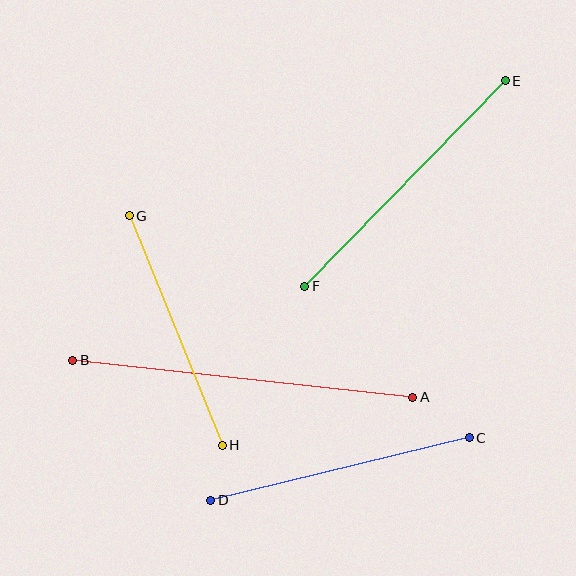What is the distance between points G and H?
The distance is approximately 248 pixels.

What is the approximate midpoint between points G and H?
The midpoint is at approximately (176, 331) pixels.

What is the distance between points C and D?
The distance is approximately 266 pixels.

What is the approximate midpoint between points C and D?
The midpoint is at approximately (340, 469) pixels.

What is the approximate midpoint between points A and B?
The midpoint is at approximately (243, 379) pixels.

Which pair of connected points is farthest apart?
Points A and B are farthest apart.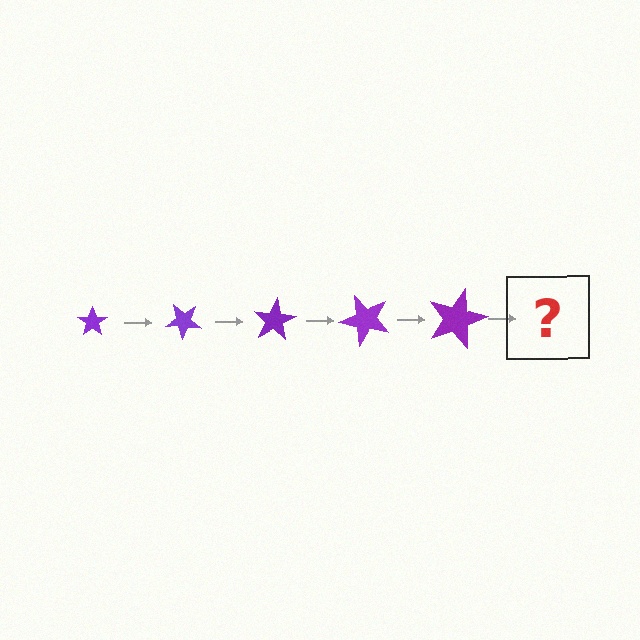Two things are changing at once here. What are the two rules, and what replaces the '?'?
The two rules are that the star grows larger each step and it rotates 40 degrees each step. The '?' should be a star, larger than the previous one and rotated 200 degrees from the start.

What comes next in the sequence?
The next element should be a star, larger than the previous one and rotated 200 degrees from the start.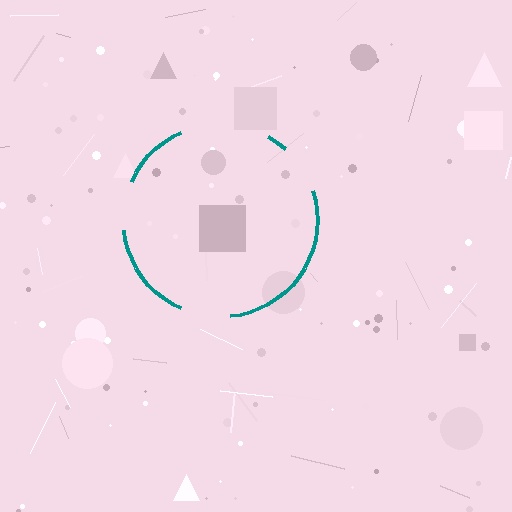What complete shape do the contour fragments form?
The contour fragments form a circle.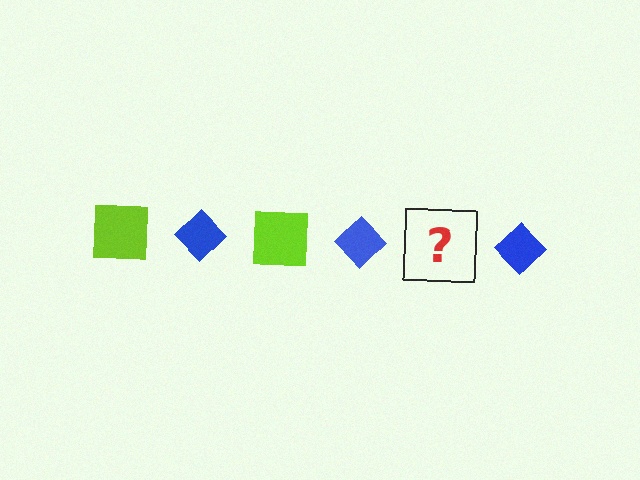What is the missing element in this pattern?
The missing element is a lime square.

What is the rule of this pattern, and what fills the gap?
The rule is that the pattern alternates between lime square and blue diamond. The gap should be filled with a lime square.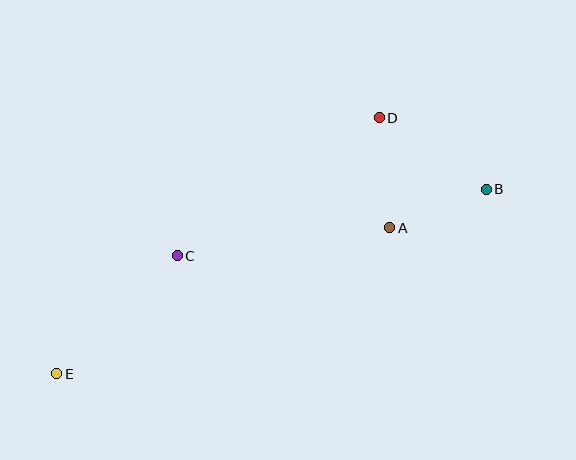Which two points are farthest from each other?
Points B and E are farthest from each other.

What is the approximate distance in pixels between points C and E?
The distance between C and E is approximately 169 pixels.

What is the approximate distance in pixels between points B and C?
The distance between B and C is approximately 316 pixels.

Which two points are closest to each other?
Points A and B are closest to each other.